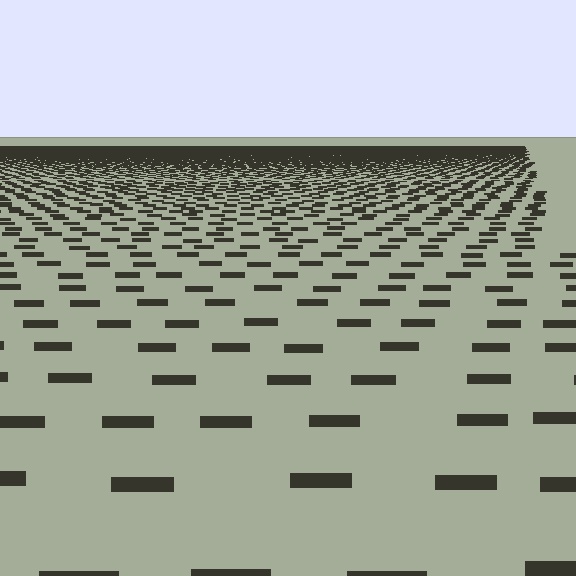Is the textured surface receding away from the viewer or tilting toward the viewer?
The surface is receding away from the viewer. Texture elements get smaller and denser toward the top.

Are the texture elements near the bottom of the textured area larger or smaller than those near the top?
Larger. Near the bottom, elements are closer to the viewer and appear at a bigger on-screen size.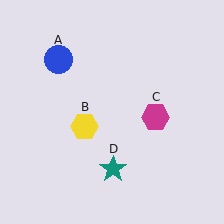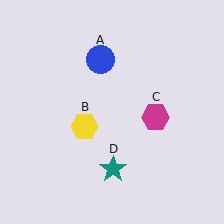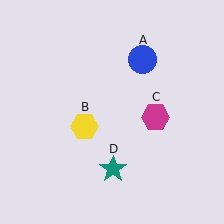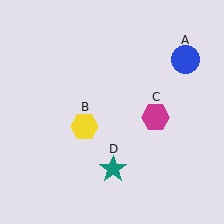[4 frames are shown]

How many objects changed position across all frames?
1 object changed position: blue circle (object A).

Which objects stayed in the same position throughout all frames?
Yellow hexagon (object B) and magenta hexagon (object C) and teal star (object D) remained stationary.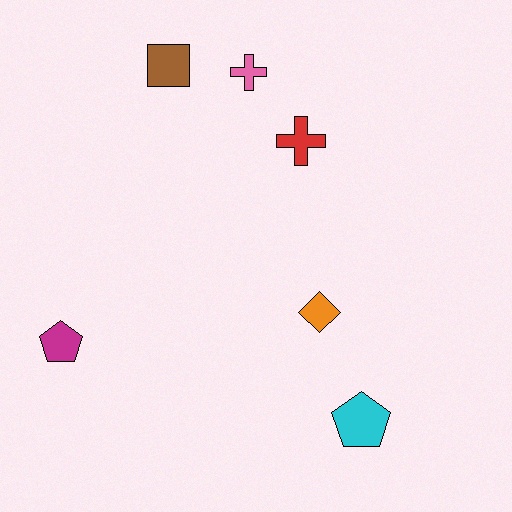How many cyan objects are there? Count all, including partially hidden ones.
There is 1 cyan object.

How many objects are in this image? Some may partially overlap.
There are 6 objects.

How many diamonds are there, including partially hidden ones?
There is 1 diamond.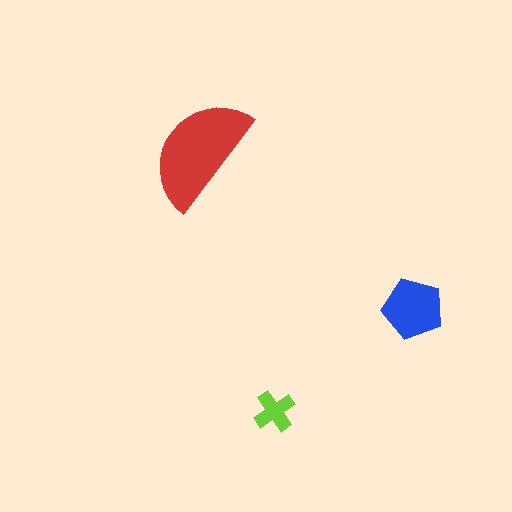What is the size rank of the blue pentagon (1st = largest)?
2nd.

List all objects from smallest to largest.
The lime cross, the blue pentagon, the red semicircle.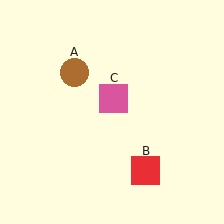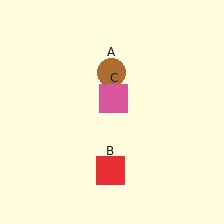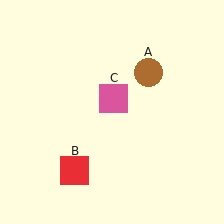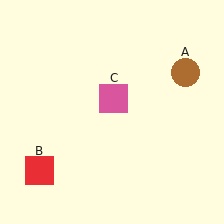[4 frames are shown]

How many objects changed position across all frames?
2 objects changed position: brown circle (object A), red square (object B).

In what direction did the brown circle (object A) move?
The brown circle (object A) moved right.